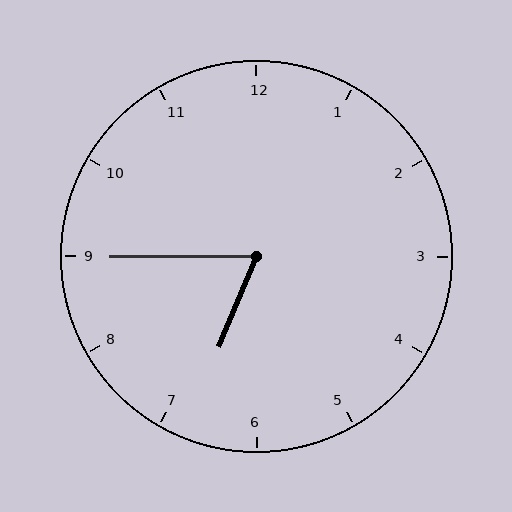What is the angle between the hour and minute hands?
Approximately 68 degrees.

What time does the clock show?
6:45.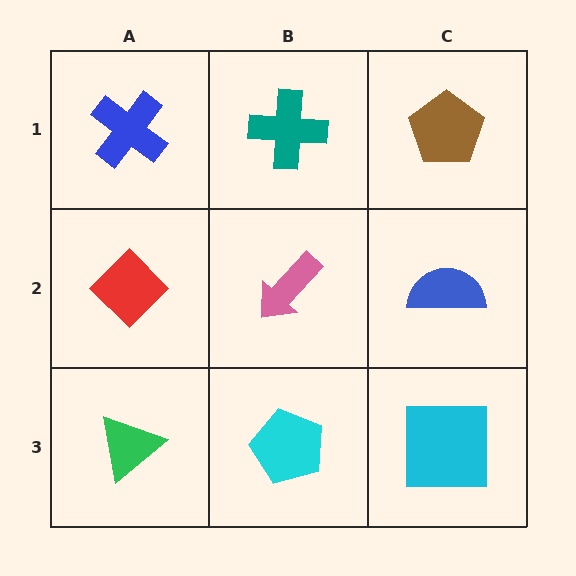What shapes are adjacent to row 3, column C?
A blue semicircle (row 2, column C), a cyan pentagon (row 3, column B).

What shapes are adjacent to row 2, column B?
A teal cross (row 1, column B), a cyan pentagon (row 3, column B), a red diamond (row 2, column A), a blue semicircle (row 2, column C).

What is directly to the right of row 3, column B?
A cyan square.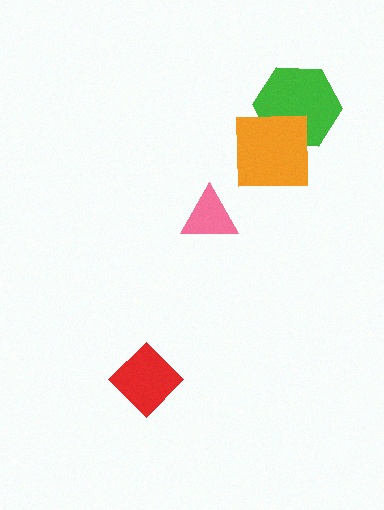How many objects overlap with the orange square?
1 object overlaps with the orange square.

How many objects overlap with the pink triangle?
0 objects overlap with the pink triangle.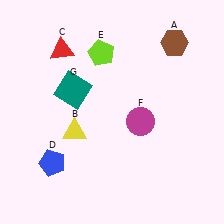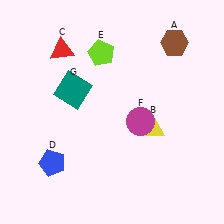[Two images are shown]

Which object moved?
The yellow triangle (B) moved right.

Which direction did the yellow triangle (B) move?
The yellow triangle (B) moved right.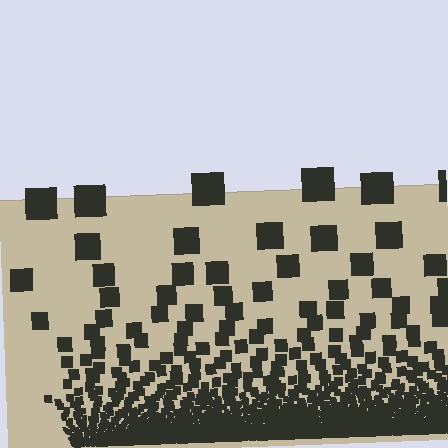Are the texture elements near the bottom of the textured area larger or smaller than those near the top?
Smaller. The gradient is inverted — elements near the bottom are smaller and denser.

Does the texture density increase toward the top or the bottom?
Density increases toward the bottom.